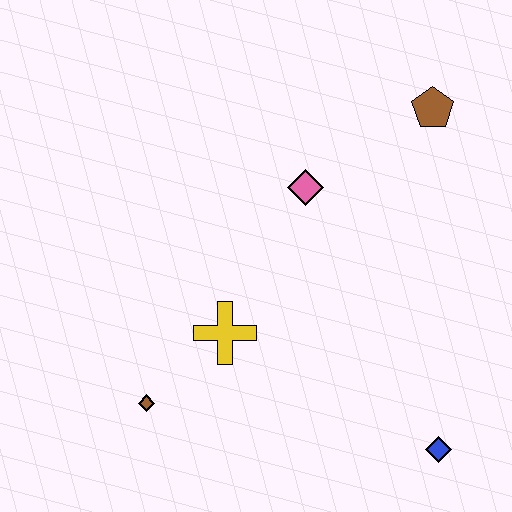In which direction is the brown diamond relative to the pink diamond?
The brown diamond is below the pink diamond.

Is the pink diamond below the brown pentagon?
Yes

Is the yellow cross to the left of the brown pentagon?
Yes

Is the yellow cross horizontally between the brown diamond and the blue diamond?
Yes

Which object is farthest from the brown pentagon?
The brown diamond is farthest from the brown pentagon.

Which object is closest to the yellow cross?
The brown diamond is closest to the yellow cross.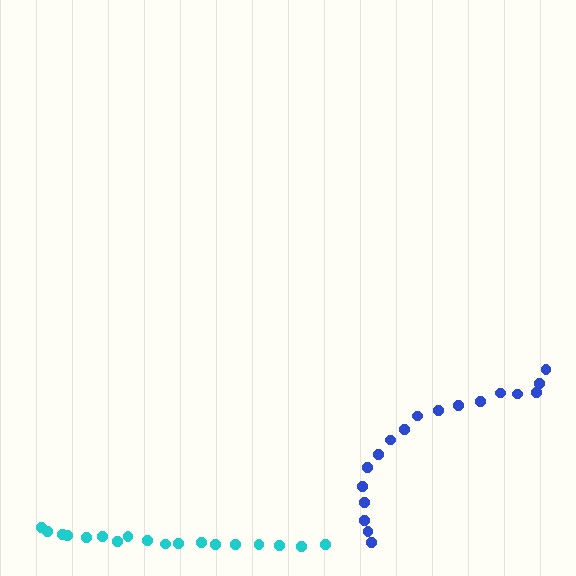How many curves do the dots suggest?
There are 2 distinct paths.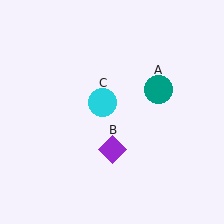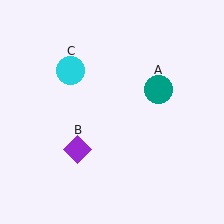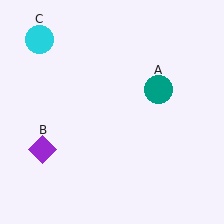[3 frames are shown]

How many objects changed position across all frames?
2 objects changed position: purple diamond (object B), cyan circle (object C).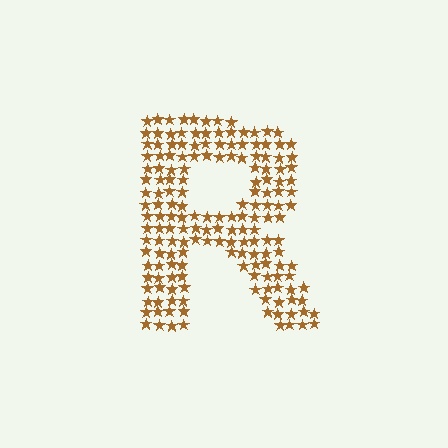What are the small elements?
The small elements are stars.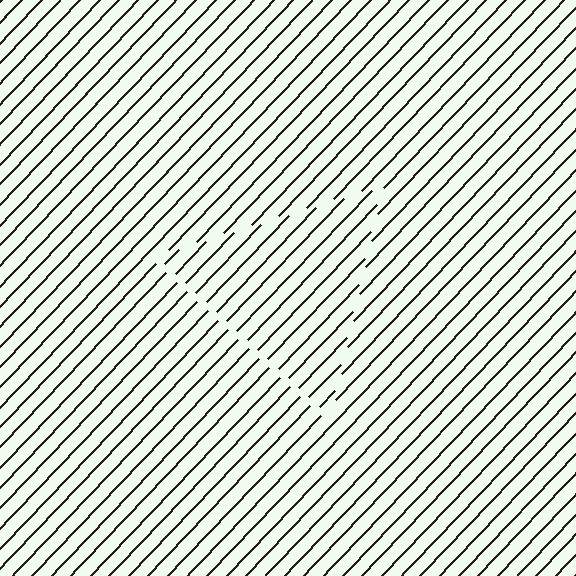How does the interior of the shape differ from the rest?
The interior of the shape contains the same grating, shifted by half a period — the contour is defined by the phase discontinuity where line-ends from the inner and outer gratings abut.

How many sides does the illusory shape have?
3 sides — the line-ends trace a triangle.